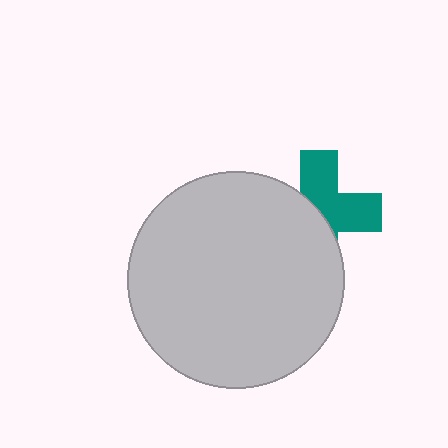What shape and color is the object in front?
The object in front is a light gray circle.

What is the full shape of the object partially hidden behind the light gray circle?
The partially hidden object is a teal cross.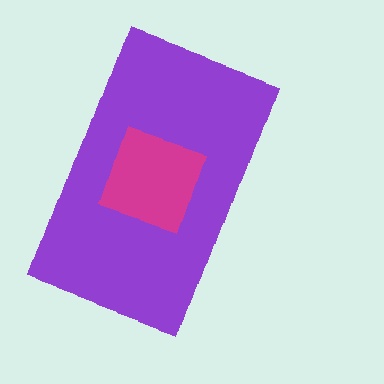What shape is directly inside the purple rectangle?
The magenta square.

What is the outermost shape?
The purple rectangle.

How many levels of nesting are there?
2.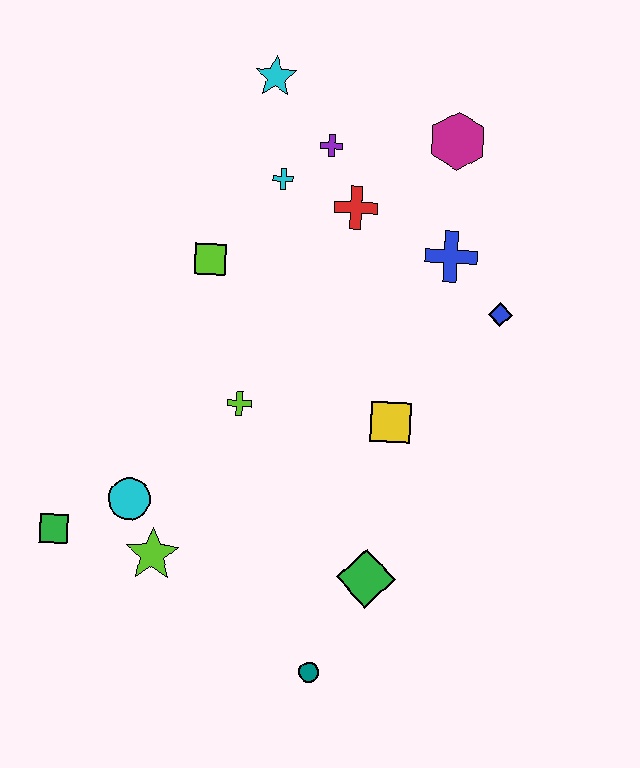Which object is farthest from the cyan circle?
The magenta hexagon is farthest from the cyan circle.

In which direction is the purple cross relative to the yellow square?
The purple cross is above the yellow square.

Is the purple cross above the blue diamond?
Yes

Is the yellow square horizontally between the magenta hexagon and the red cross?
Yes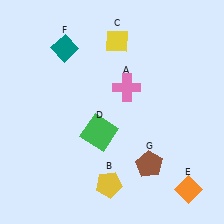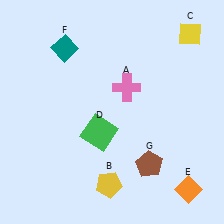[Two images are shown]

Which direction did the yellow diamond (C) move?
The yellow diamond (C) moved right.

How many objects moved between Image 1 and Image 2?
1 object moved between the two images.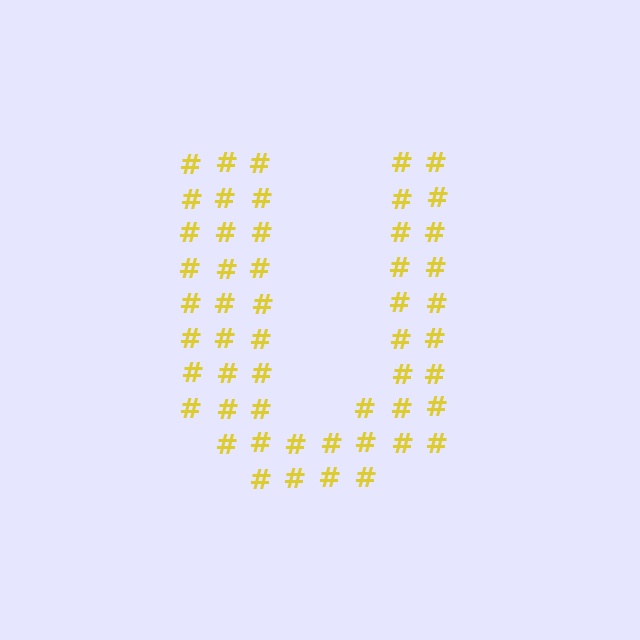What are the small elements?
The small elements are hash symbols.